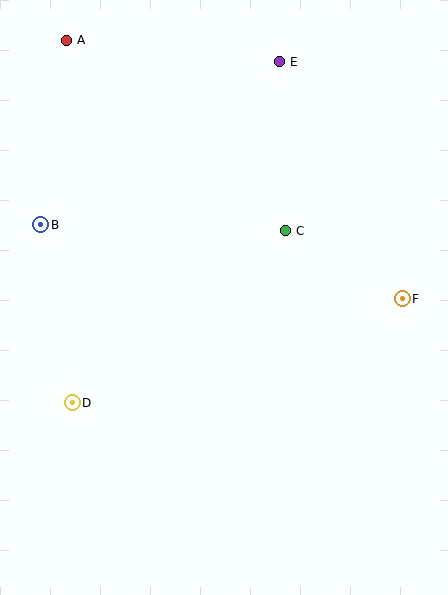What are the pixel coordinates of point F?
Point F is at (402, 299).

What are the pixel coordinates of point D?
Point D is at (72, 403).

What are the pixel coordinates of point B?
Point B is at (41, 225).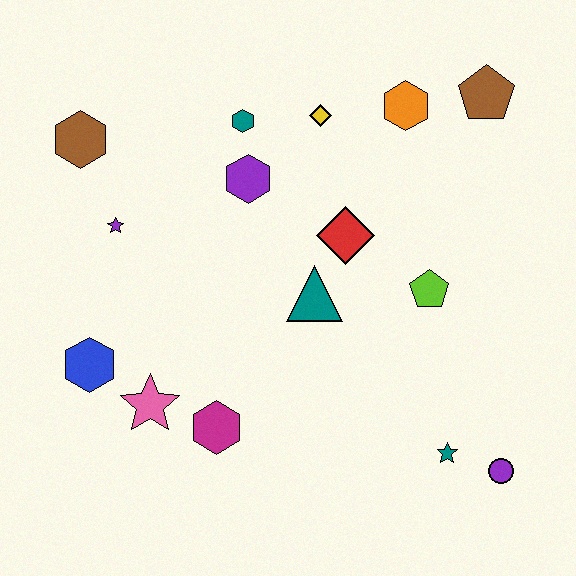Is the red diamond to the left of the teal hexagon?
No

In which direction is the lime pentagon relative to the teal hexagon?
The lime pentagon is to the right of the teal hexagon.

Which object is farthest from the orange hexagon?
The blue hexagon is farthest from the orange hexagon.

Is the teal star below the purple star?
Yes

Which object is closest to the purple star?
The brown hexagon is closest to the purple star.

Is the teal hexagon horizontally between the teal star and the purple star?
Yes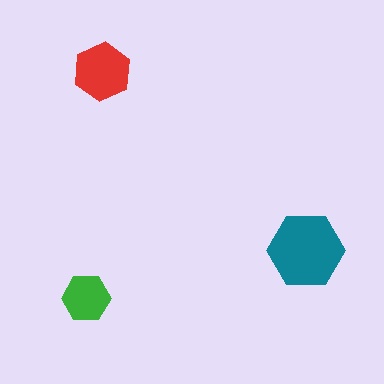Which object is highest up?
The red hexagon is topmost.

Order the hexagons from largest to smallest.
the teal one, the red one, the green one.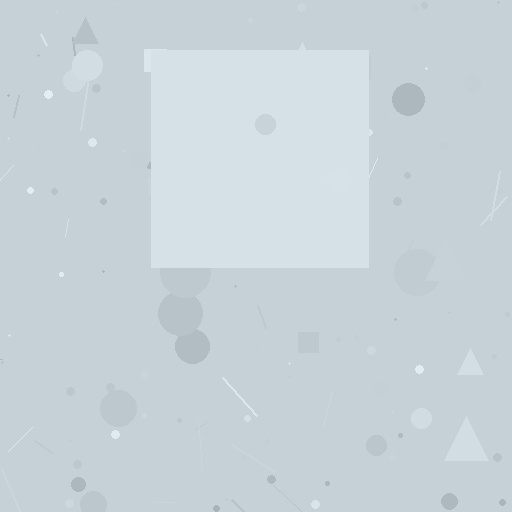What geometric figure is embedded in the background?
A square is embedded in the background.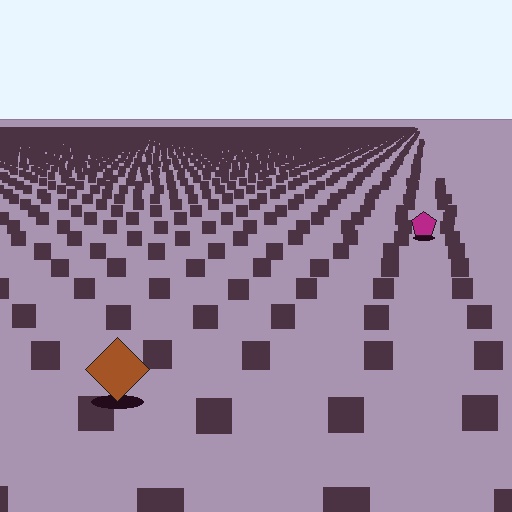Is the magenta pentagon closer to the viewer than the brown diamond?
No. The brown diamond is closer — you can tell from the texture gradient: the ground texture is coarser near it.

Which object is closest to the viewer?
The brown diamond is closest. The texture marks near it are larger and more spread out.